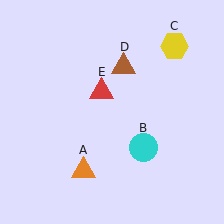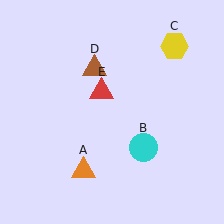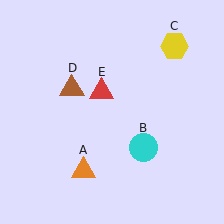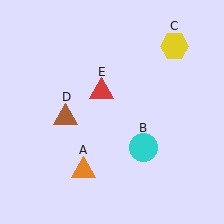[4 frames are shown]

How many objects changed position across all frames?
1 object changed position: brown triangle (object D).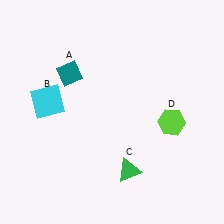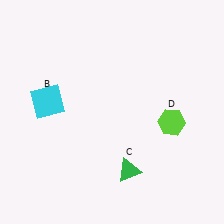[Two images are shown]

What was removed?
The teal diamond (A) was removed in Image 2.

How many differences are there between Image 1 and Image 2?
There is 1 difference between the two images.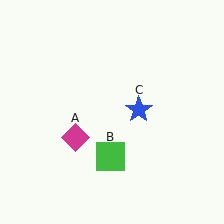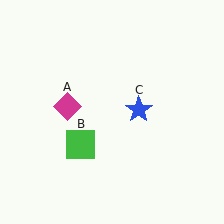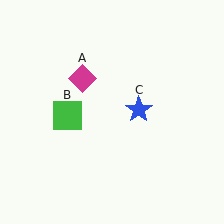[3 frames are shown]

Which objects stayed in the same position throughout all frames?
Blue star (object C) remained stationary.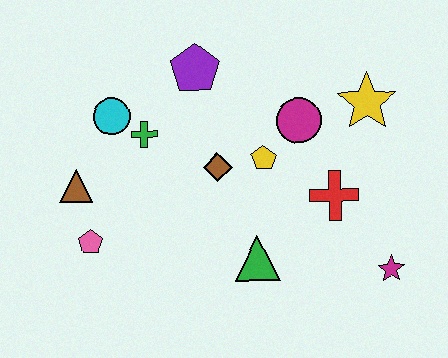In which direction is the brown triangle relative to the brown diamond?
The brown triangle is to the left of the brown diamond.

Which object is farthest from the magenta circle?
The pink pentagon is farthest from the magenta circle.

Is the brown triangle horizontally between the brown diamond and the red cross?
No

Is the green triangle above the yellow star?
No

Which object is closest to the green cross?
The cyan circle is closest to the green cross.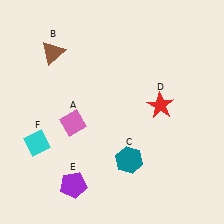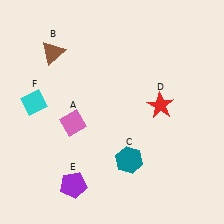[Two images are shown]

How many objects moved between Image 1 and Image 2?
1 object moved between the two images.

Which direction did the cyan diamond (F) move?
The cyan diamond (F) moved up.